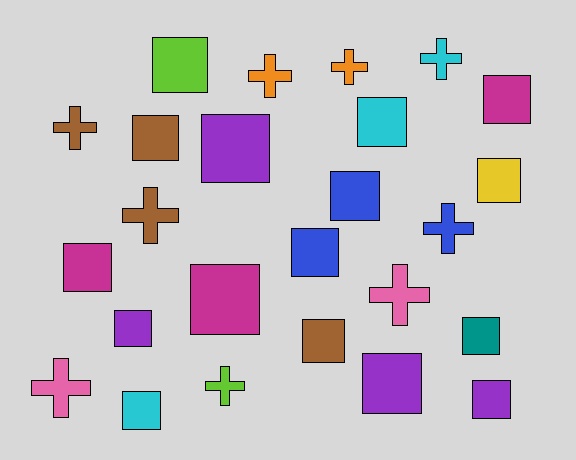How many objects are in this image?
There are 25 objects.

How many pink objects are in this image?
There are 2 pink objects.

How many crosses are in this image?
There are 9 crosses.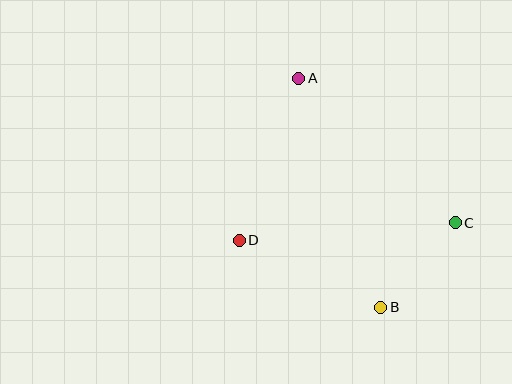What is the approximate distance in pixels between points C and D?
The distance between C and D is approximately 217 pixels.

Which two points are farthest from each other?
Points A and B are farthest from each other.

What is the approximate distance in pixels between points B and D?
The distance between B and D is approximately 157 pixels.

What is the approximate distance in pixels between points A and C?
The distance between A and C is approximately 213 pixels.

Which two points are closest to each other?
Points B and C are closest to each other.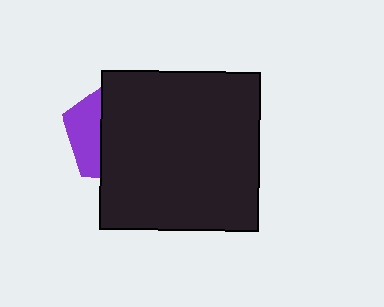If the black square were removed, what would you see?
You would see the complete purple pentagon.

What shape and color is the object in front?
The object in front is a black square.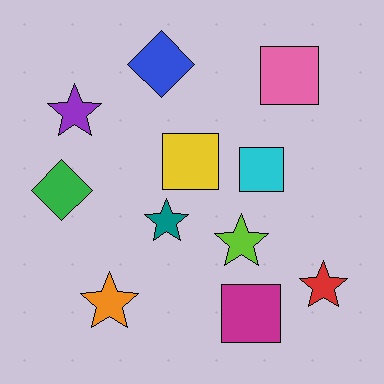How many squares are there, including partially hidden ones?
There are 4 squares.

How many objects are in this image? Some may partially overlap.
There are 11 objects.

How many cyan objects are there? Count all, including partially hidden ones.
There is 1 cyan object.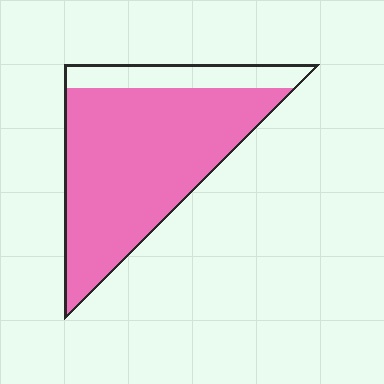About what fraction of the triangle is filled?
About five sixths (5/6).